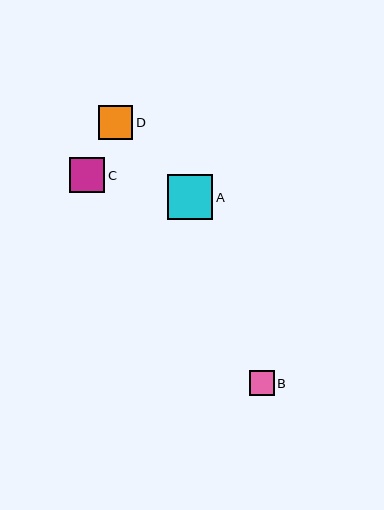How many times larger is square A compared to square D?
Square A is approximately 1.3 times the size of square D.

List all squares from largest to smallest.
From largest to smallest: A, C, D, B.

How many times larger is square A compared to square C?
Square A is approximately 1.3 times the size of square C.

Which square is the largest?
Square A is the largest with a size of approximately 45 pixels.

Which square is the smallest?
Square B is the smallest with a size of approximately 25 pixels.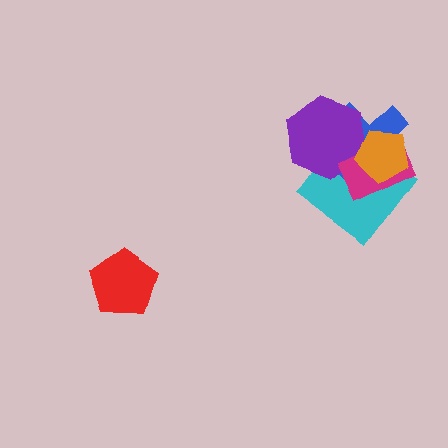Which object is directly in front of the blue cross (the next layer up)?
The purple hexagon is directly in front of the blue cross.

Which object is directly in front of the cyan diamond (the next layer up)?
The blue cross is directly in front of the cyan diamond.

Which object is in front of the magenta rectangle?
The orange pentagon is in front of the magenta rectangle.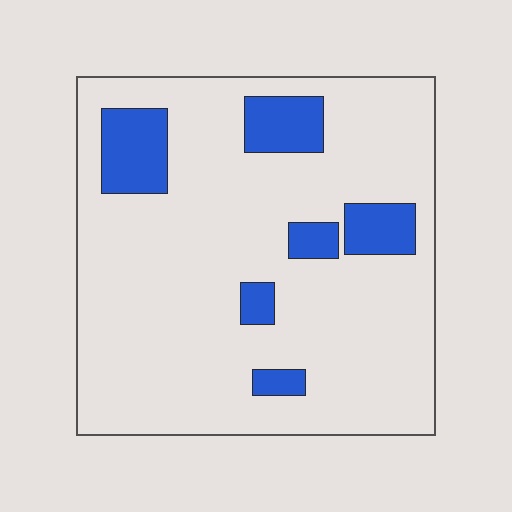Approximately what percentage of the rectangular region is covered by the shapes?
Approximately 15%.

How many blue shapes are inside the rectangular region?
6.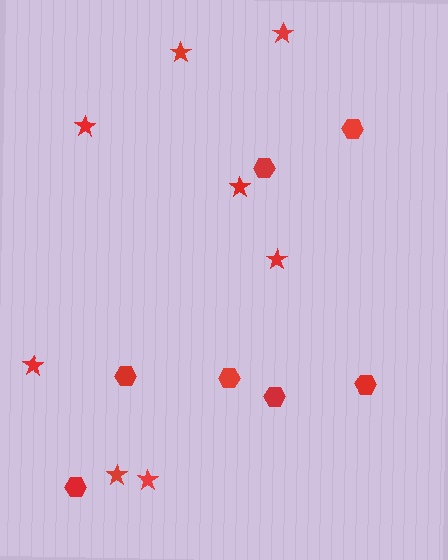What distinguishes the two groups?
There are 2 groups: one group of hexagons (7) and one group of stars (8).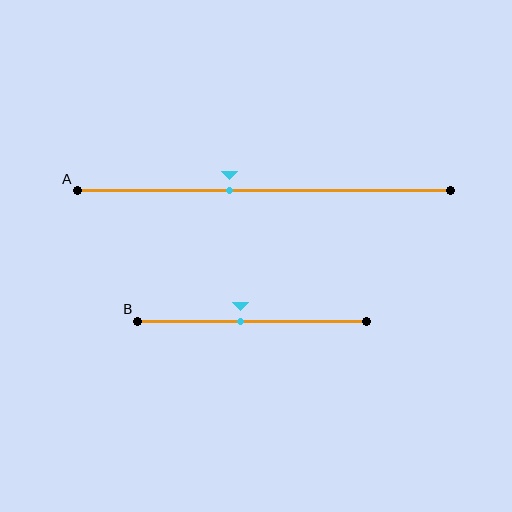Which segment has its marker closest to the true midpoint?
Segment B has its marker closest to the true midpoint.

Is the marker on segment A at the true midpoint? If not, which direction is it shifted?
No, the marker on segment A is shifted to the left by about 9% of the segment length.